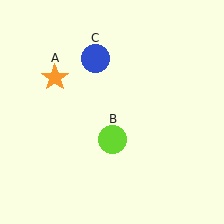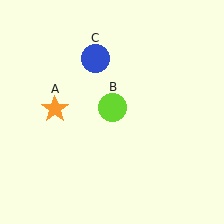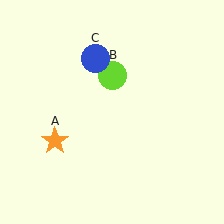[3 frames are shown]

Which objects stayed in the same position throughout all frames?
Blue circle (object C) remained stationary.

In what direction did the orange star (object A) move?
The orange star (object A) moved down.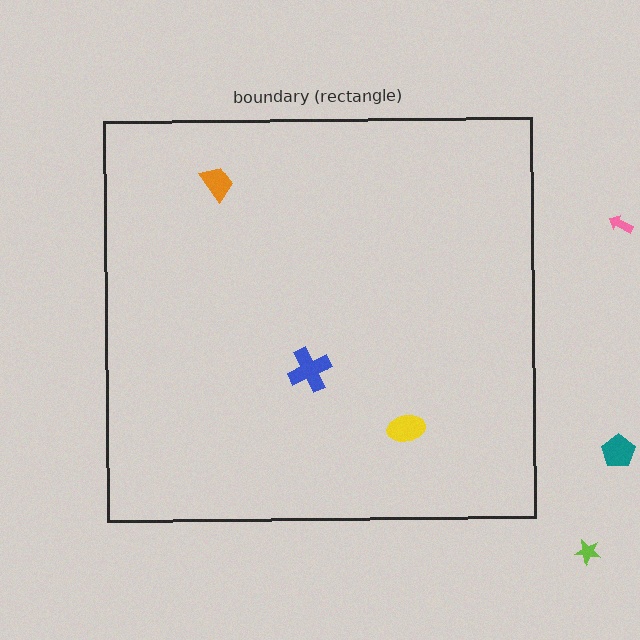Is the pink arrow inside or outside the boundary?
Outside.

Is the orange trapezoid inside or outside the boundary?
Inside.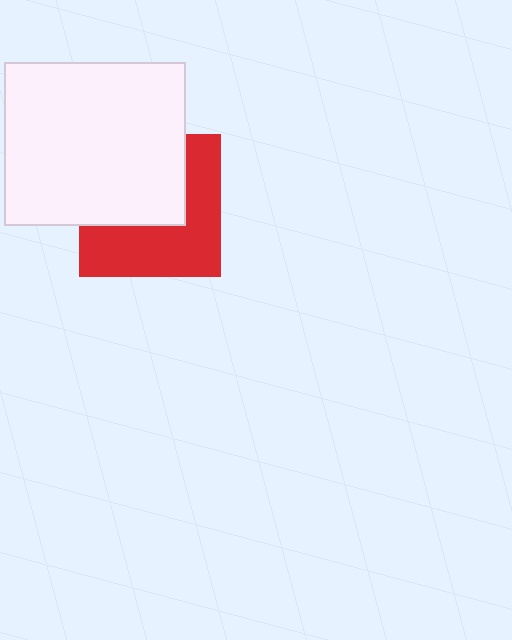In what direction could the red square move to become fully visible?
The red square could move toward the lower-right. That would shift it out from behind the white rectangle entirely.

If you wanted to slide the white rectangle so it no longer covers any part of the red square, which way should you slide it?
Slide it toward the upper-left — that is the most direct way to separate the two shapes.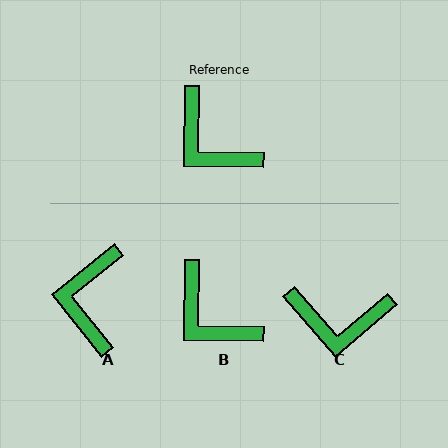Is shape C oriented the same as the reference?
No, it is off by about 41 degrees.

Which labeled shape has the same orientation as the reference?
B.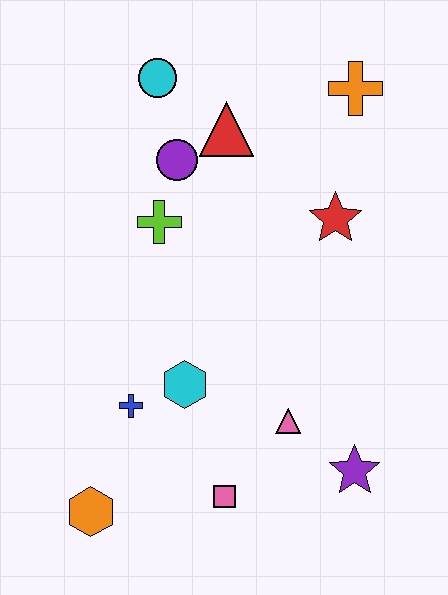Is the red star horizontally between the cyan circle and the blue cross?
No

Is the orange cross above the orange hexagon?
Yes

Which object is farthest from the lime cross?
The purple star is farthest from the lime cross.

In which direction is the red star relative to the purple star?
The red star is above the purple star.